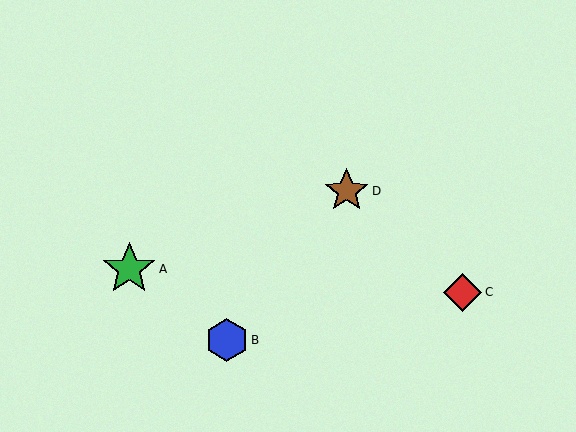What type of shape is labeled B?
Shape B is a blue hexagon.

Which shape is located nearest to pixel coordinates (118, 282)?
The green star (labeled A) at (129, 269) is nearest to that location.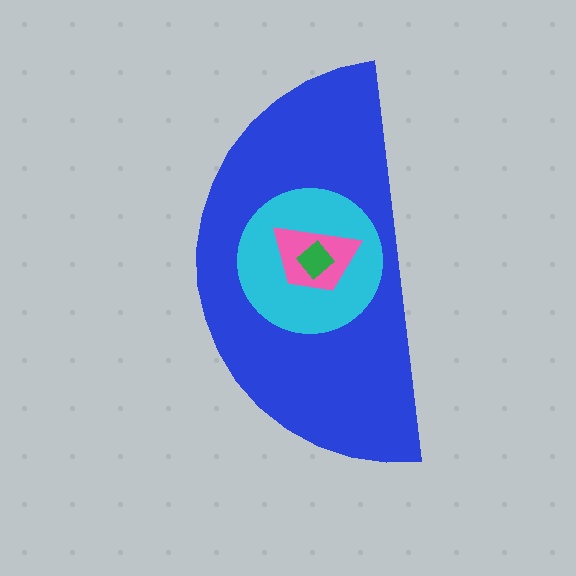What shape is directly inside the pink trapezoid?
The green diamond.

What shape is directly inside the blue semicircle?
The cyan circle.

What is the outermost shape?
The blue semicircle.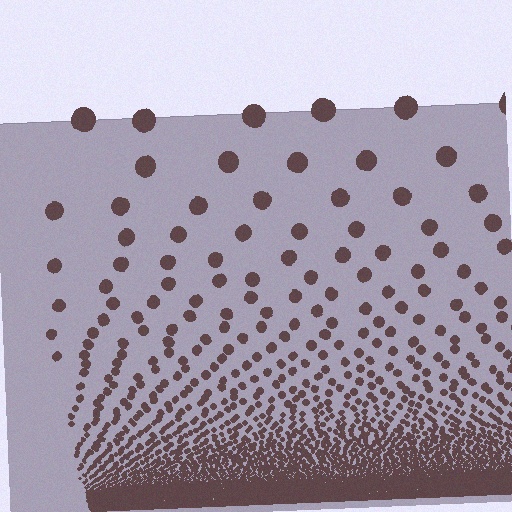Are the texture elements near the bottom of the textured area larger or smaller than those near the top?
Smaller. The gradient is inverted — elements near the bottom are smaller and denser.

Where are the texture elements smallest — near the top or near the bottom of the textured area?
Near the bottom.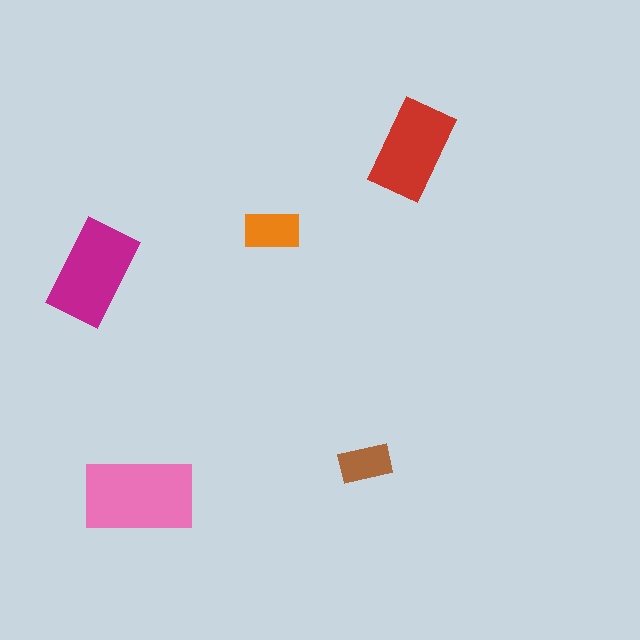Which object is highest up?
The red rectangle is topmost.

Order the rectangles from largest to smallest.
the pink one, the magenta one, the red one, the orange one, the brown one.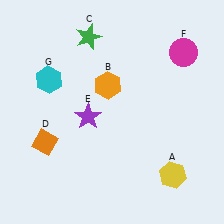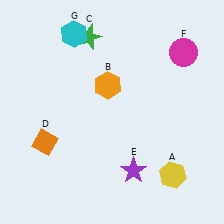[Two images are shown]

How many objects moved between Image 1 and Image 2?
2 objects moved between the two images.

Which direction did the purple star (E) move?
The purple star (E) moved down.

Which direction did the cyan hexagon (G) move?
The cyan hexagon (G) moved up.